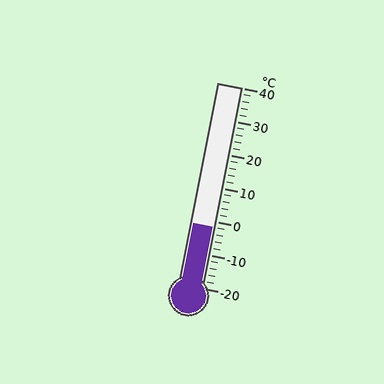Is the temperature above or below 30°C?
The temperature is below 30°C.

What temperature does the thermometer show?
The thermometer shows approximately -2°C.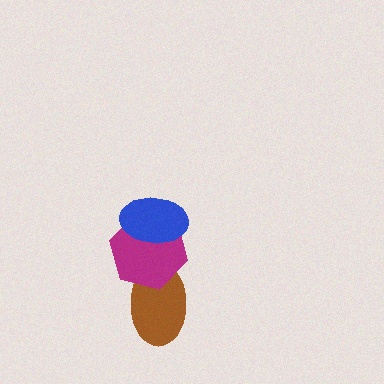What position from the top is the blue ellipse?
The blue ellipse is 1st from the top.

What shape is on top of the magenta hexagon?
The blue ellipse is on top of the magenta hexagon.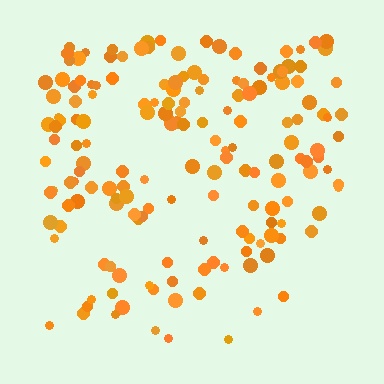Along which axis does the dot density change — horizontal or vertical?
Vertical.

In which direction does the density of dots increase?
From bottom to top, with the top side densest.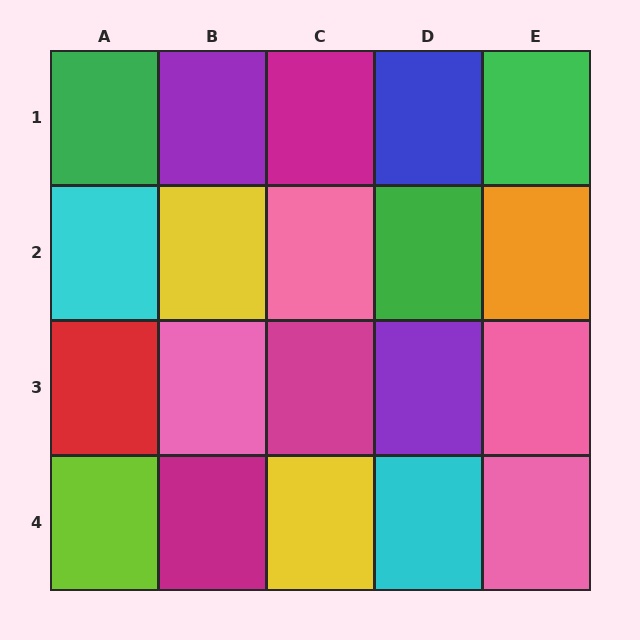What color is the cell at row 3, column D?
Purple.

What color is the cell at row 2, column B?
Yellow.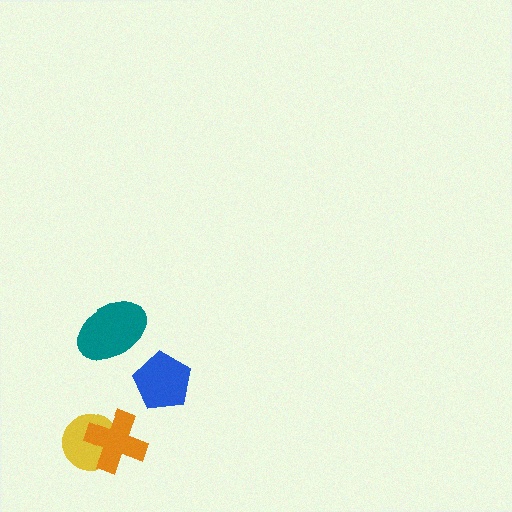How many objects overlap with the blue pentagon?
0 objects overlap with the blue pentagon.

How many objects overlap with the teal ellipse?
0 objects overlap with the teal ellipse.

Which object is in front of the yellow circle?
The orange cross is in front of the yellow circle.